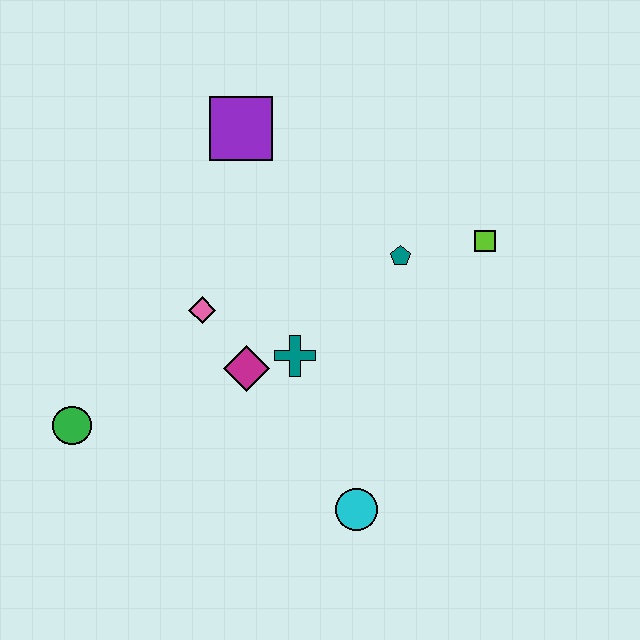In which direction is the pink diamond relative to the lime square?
The pink diamond is to the left of the lime square.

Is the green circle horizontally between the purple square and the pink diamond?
No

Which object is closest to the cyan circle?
The teal cross is closest to the cyan circle.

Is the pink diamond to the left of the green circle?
No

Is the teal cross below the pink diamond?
Yes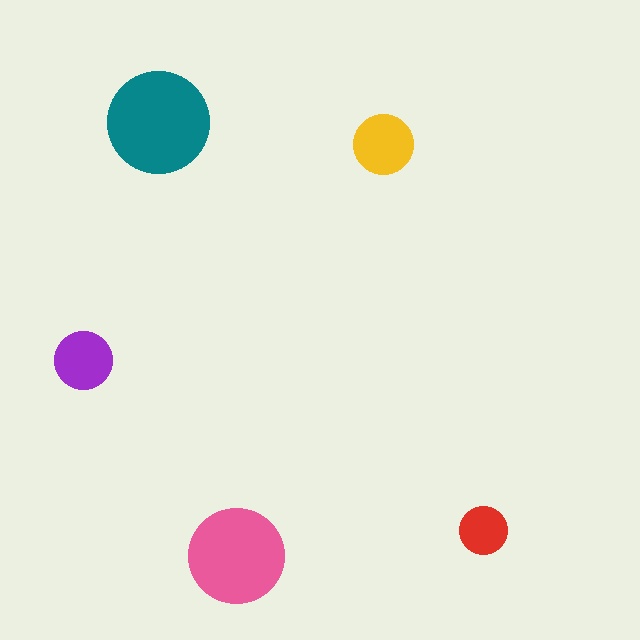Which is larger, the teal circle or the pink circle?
The teal one.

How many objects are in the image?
There are 5 objects in the image.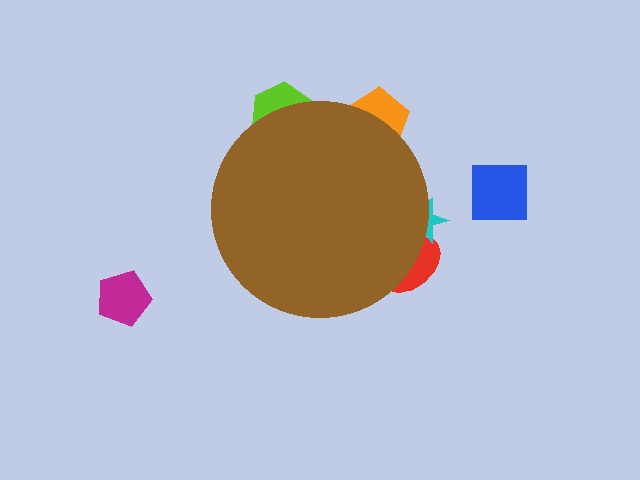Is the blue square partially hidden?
No, the blue square is fully visible.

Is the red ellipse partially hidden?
Yes, the red ellipse is partially hidden behind the brown circle.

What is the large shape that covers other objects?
A brown circle.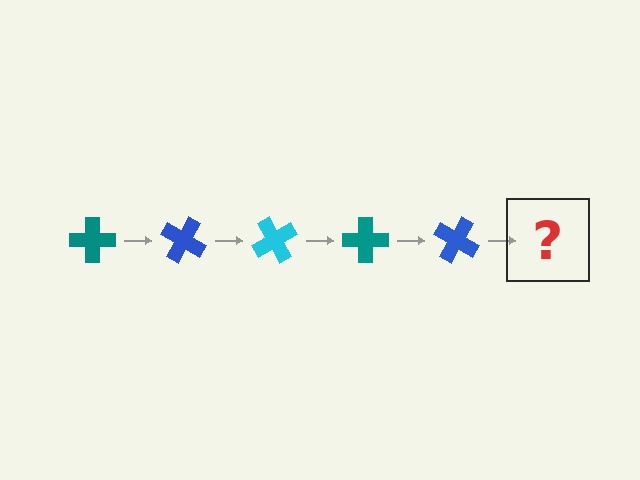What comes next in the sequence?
The next element should be a cyan cross, rotated 150 degrees from the start.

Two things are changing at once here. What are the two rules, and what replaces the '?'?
The two rules are that it rotates 30 degrees each step and the color cycles through teal, blue, and cyan. The '?' should be a cyan cross, rotated 150 degrees from the start.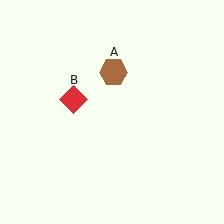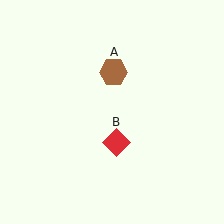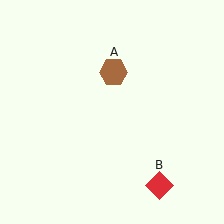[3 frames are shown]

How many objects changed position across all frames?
1 object changed position: red diamond (object B).